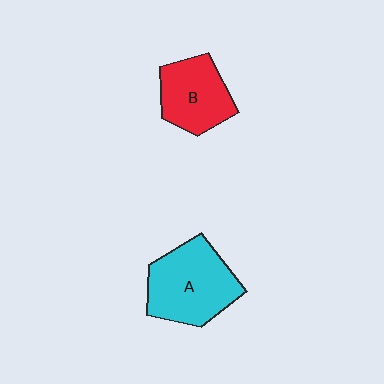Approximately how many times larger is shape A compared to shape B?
Approximately 1.3 times.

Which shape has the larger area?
Shape A (cyan).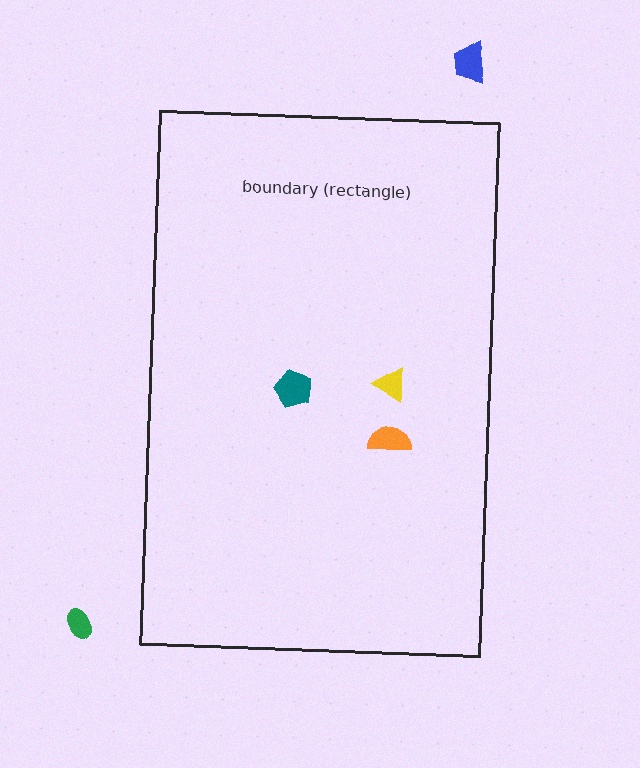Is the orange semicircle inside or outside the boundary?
Inside.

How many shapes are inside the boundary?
3 inside, 2 outside.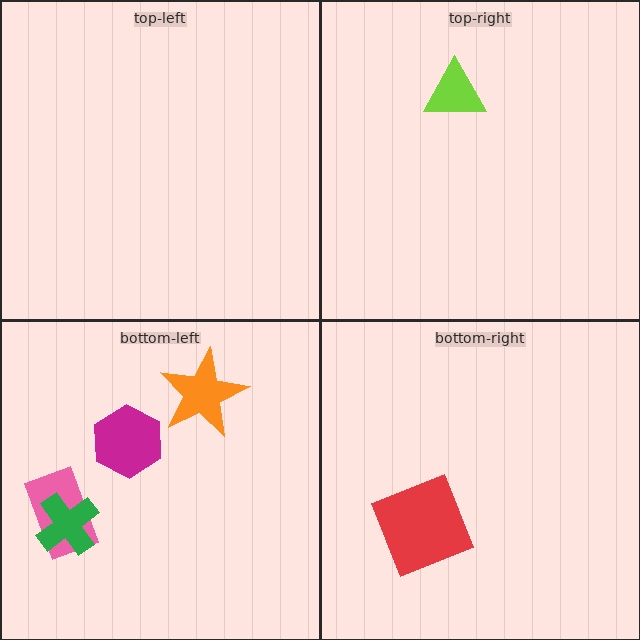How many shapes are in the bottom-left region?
4.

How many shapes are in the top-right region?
1.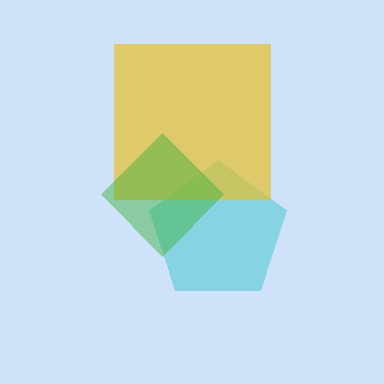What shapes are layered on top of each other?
The layered shapes are: a cyan pentagon, a yellow square, a green diamond.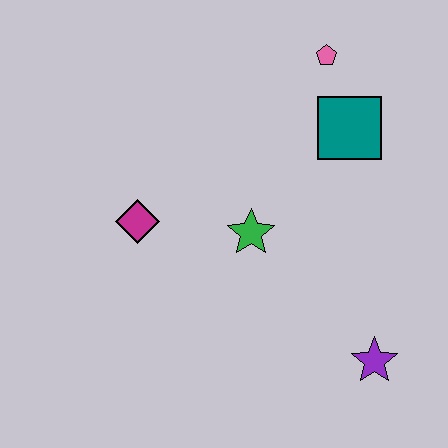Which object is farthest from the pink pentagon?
The purple star is farthest from the pink pentagon.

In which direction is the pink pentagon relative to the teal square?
The pink pentagon is above the teal square.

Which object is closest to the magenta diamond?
The green star is closest to the magenta diamond.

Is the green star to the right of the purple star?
No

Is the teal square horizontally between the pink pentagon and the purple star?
Yes